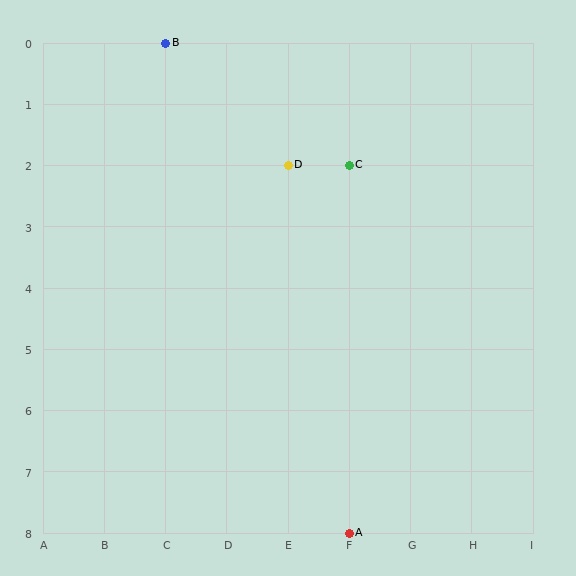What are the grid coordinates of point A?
Point A is at grid coordinates (F, 8).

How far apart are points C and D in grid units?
Points C and D are 1 column apart.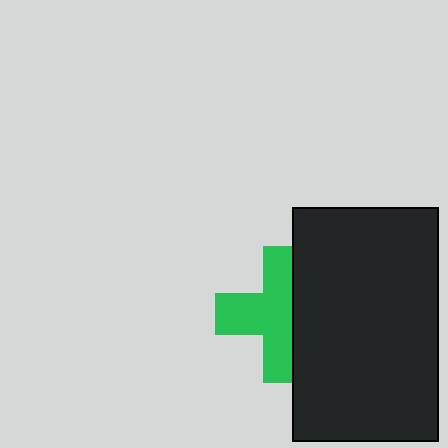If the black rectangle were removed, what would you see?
You would see the complete green cross.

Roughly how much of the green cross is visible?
About half of it is visible (roughly 60%).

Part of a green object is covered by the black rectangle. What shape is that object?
It is a cross.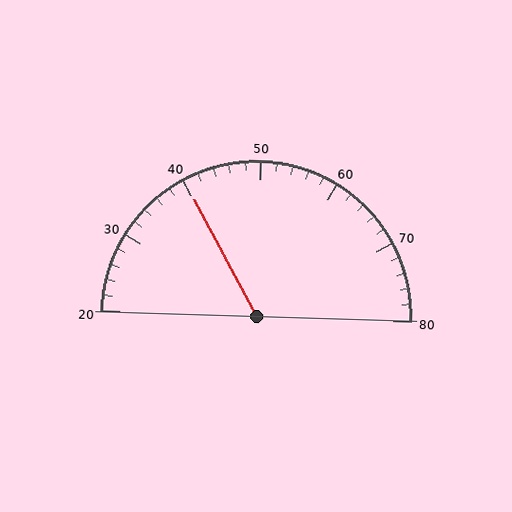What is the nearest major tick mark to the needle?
The nearest major tick mark is 40.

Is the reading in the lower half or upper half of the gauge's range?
The reading is in the lower half of the range (20 to 80).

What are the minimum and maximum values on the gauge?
The gauge ranges from 20 to 80.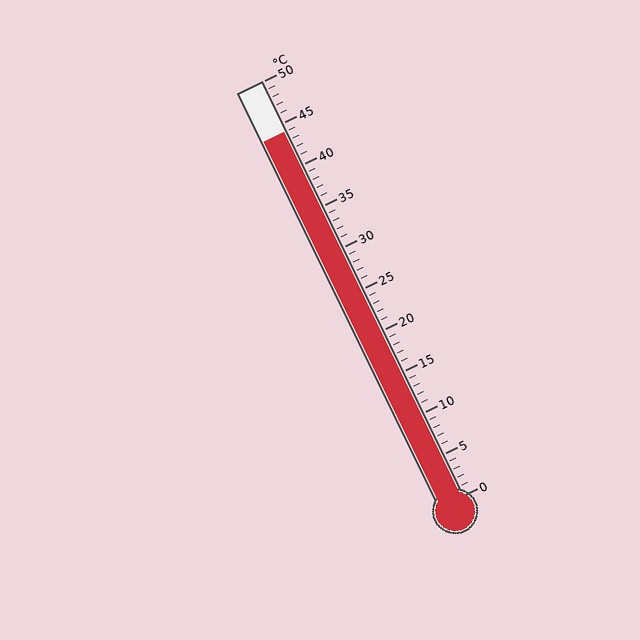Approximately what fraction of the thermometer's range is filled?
The thermometer is filled to approximately 90% of its range.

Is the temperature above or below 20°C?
The temperature is above 20°C.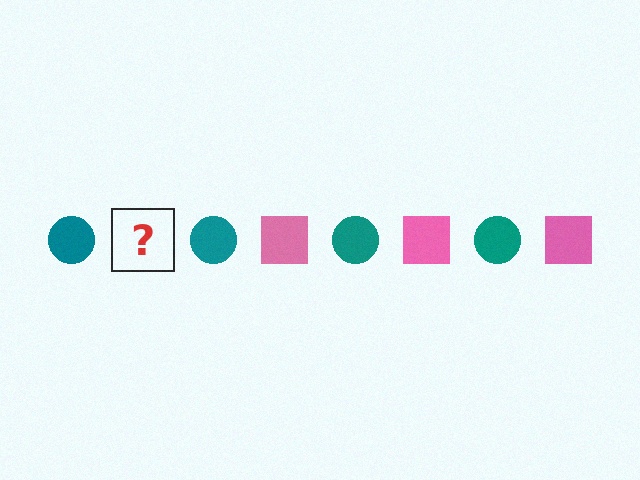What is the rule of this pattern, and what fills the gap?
The rule is that the pattern alternates between teal circle and pink square. The gap should be filled with a pink square.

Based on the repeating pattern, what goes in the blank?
The blank should be a pink square.